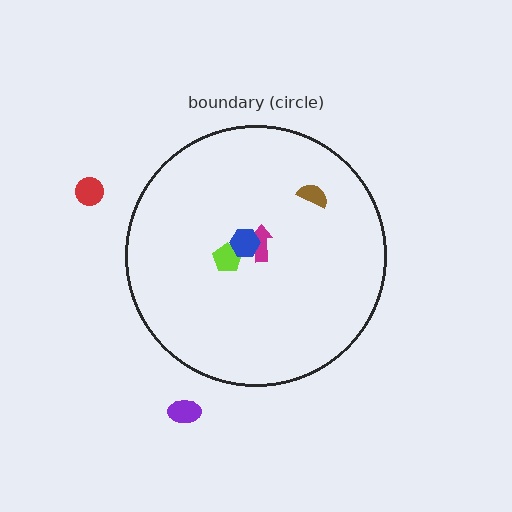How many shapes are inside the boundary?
4 inside, 2 outside.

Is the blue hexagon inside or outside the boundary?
Inside.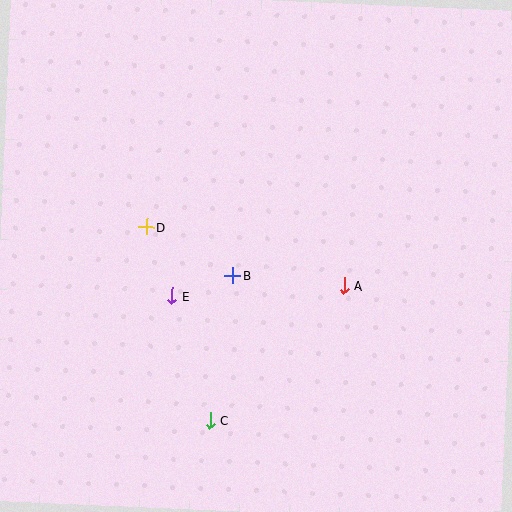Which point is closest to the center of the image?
Point B at (233, 275) is closest to the center.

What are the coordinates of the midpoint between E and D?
The midpoint between E and D is at (159, 262).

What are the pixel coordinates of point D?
Point D is at (146, 227).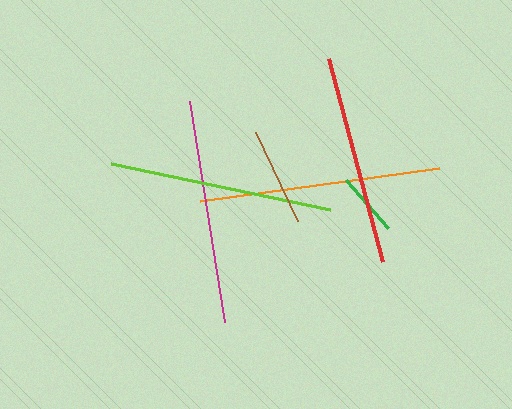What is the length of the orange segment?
The orange segment is approximately 241 pixels long.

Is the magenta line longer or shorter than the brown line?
The magenta line is longer than the brown line.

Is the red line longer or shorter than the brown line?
The red line is longer than the brown line.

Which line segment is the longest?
The orange line is the longest at approximately 241 pixels.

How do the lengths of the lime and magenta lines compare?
The lime and magenta lines are approximately the same length.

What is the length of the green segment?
The green segment is approximately 64 pixels long.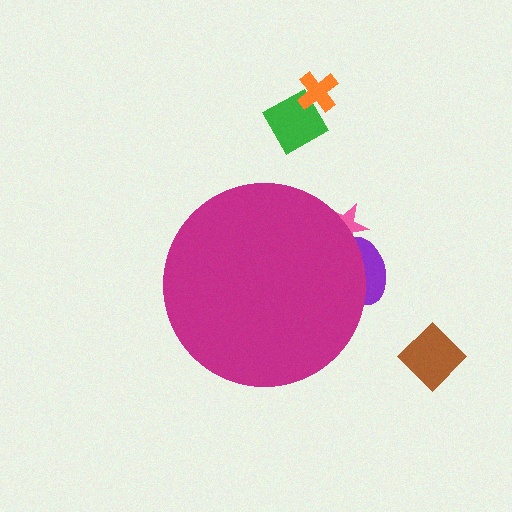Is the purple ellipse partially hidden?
Yes, the purple ellipse is partially hidden behind the magenta circle.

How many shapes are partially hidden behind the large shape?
2 shapes are partially hidden.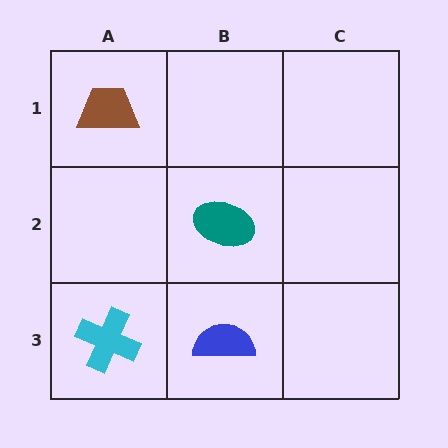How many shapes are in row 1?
1 shape.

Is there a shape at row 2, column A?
No, that cell is empty.